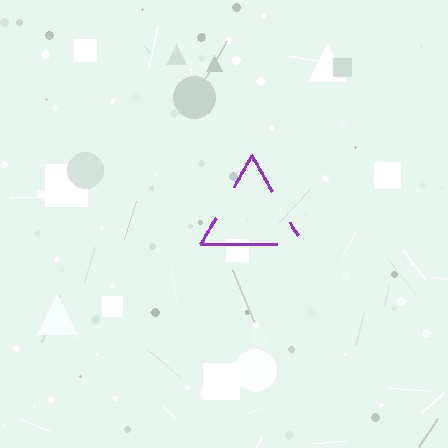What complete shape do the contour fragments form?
The contour fragments form a triangle.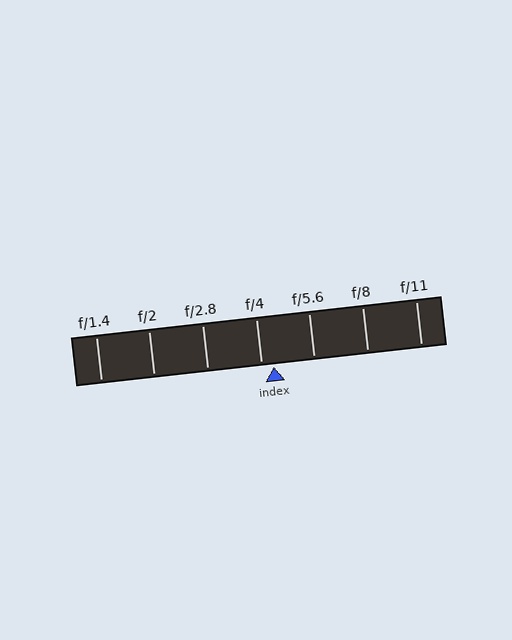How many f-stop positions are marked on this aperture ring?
There are 7 f-stop positions marked.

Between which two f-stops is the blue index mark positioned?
The index mark is between f/4 and f/5.6.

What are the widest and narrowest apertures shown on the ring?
The widest aperture shown is f/1.4 and the narrowest is f/11.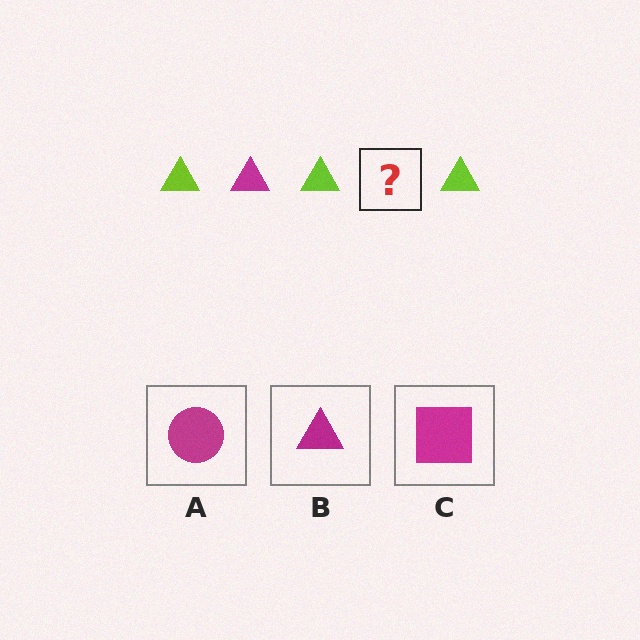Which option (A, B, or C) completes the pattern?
B.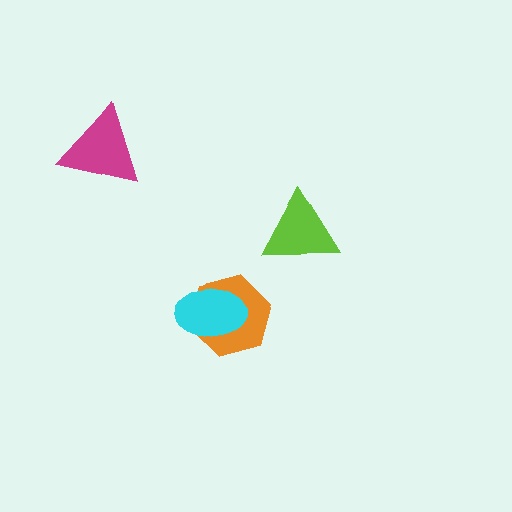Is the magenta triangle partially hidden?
No, no other shape covers it.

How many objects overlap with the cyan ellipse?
1 object overlaps with the cyan ellipse.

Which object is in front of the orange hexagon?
The cyan ellipse is in front of the orange hexagon.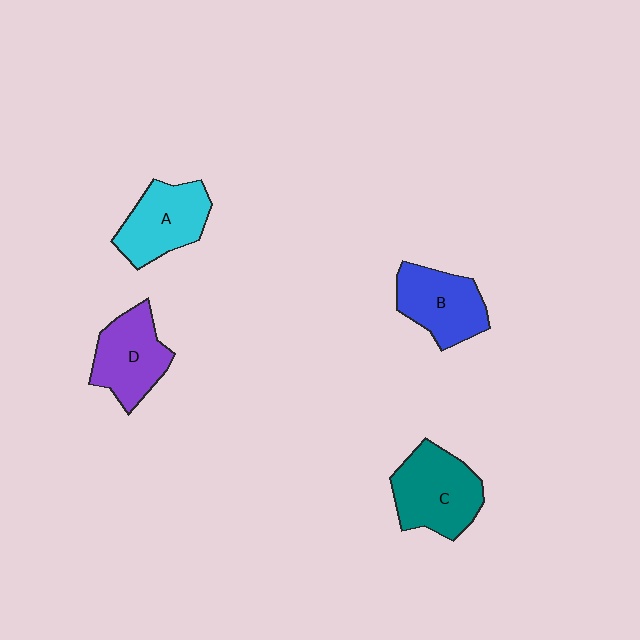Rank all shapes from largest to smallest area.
From largest to smallest: C (teal), A (cyan), D (purple), B (blue).